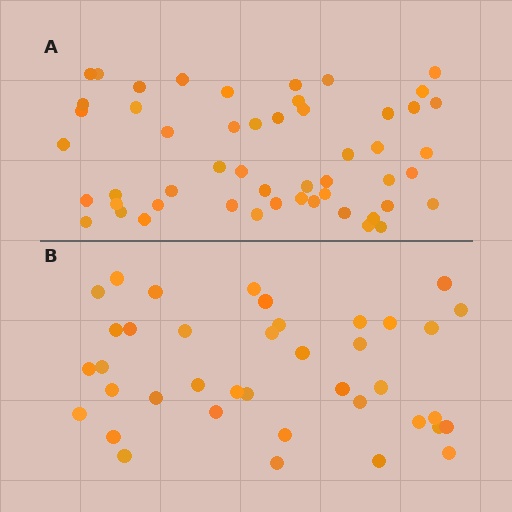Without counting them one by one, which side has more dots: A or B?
Region A (the top region) has more dots.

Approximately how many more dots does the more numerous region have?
Region A has approximately 15 more dots than region B.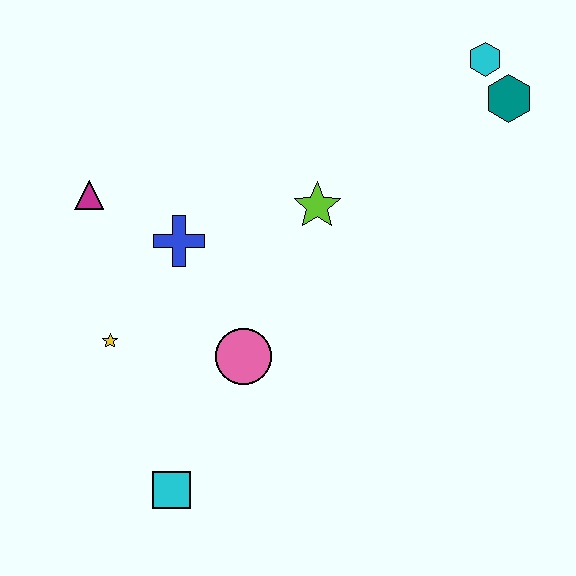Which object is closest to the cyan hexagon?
The teal hexagon is closest to the cyan hexagon.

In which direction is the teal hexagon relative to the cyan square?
The teal hexagon is above the cyan square.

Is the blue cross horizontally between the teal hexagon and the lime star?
No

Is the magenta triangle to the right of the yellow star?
No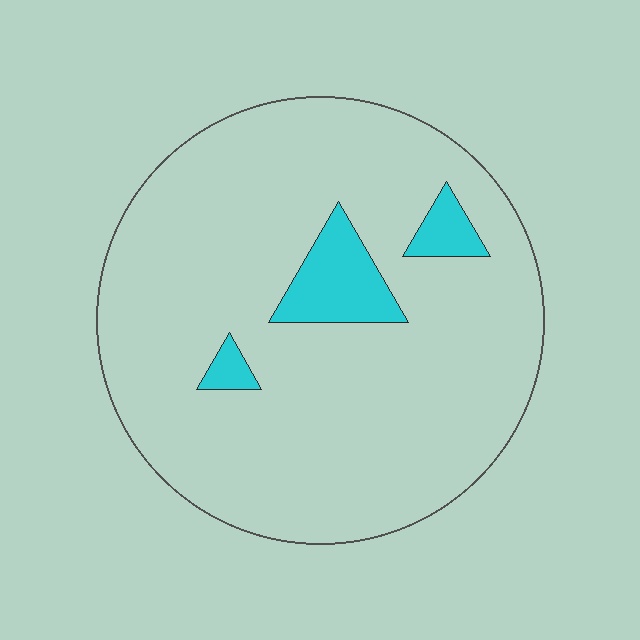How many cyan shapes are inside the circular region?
3.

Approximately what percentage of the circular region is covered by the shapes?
Approximately 10%.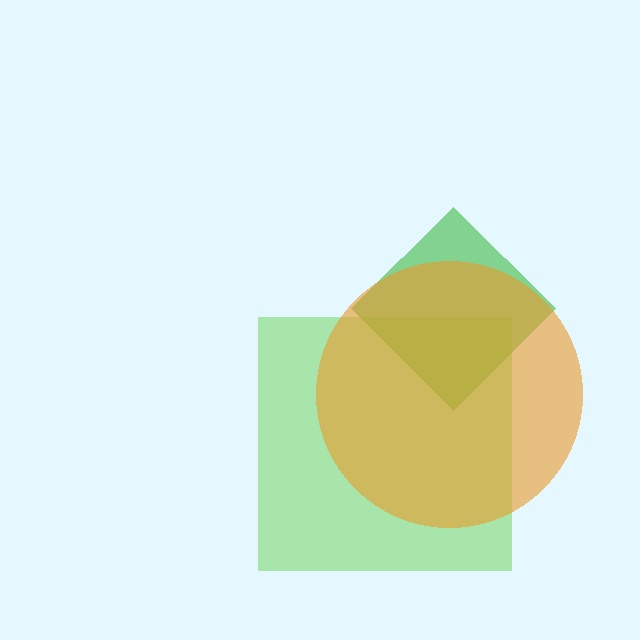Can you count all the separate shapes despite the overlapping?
Yes, there are 3 separate shapes.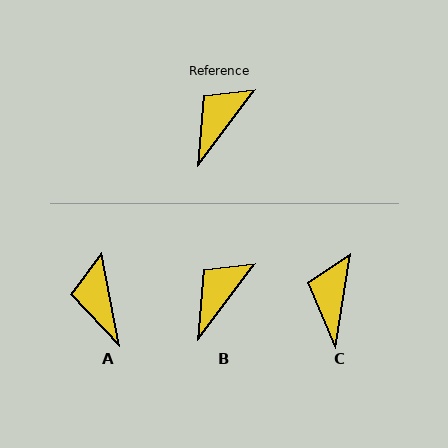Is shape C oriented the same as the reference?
No, it is off by about 28 degrees.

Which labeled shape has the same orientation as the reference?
B.